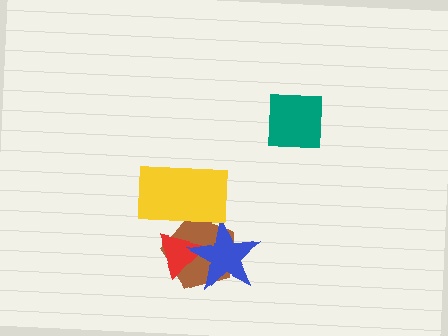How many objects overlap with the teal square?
0 objects overlap with the teal square.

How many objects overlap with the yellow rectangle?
2 objects overlap with the yellow rectangle.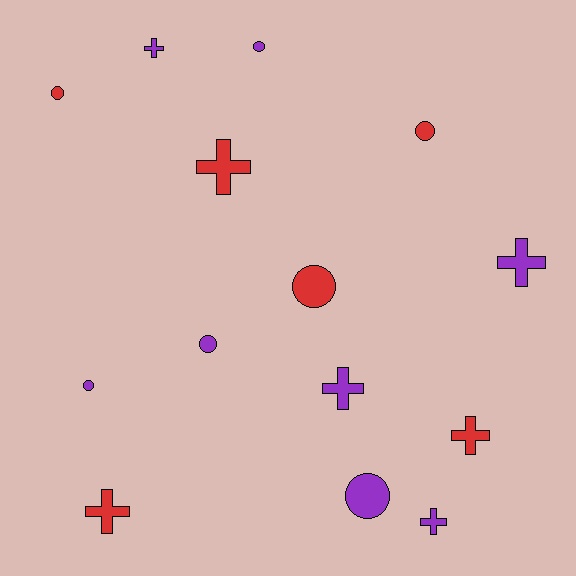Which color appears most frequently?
Purple, with 8 objects.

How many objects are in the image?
There are 14 objects.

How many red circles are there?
There are 3 red circles.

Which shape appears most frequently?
Cross, with 7 objects.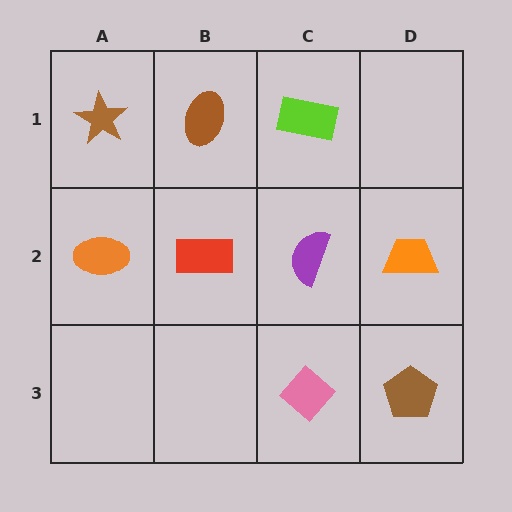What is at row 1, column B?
A brown ellipse.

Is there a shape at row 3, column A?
No, that cell is empty.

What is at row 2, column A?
An orange ellipse.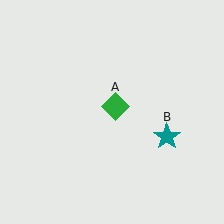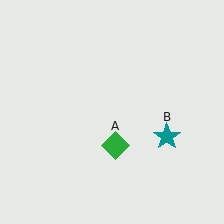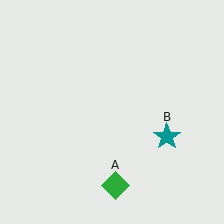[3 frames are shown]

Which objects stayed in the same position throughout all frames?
Teal star (object B) remained stationary.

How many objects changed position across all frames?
1 object changed position: green diamond (object A).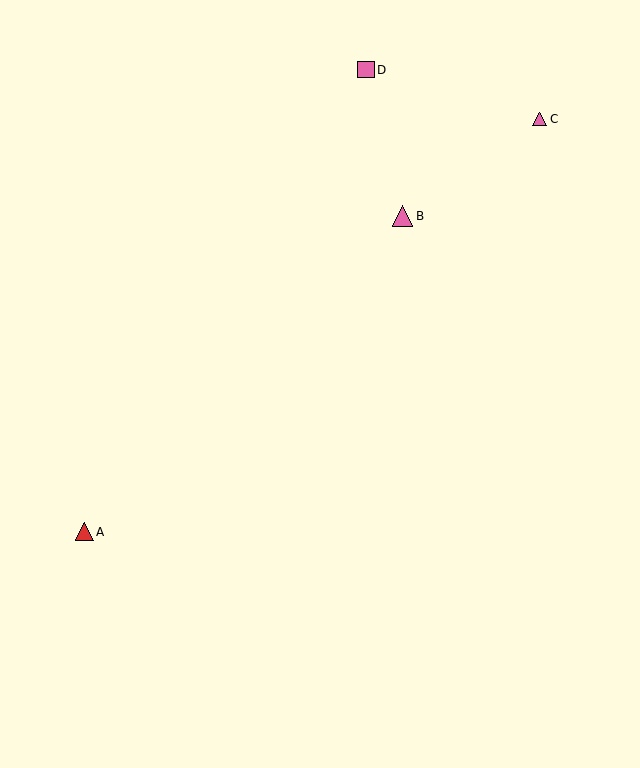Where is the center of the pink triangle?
The center of the pink triangle is at (402, 216).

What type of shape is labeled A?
Shape A is a red triangle.